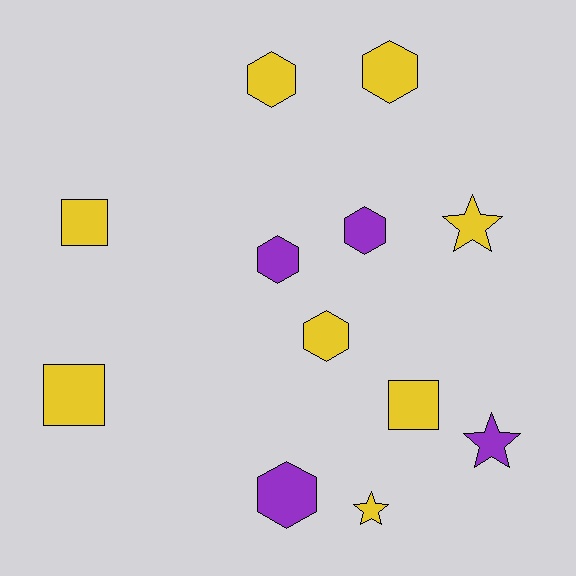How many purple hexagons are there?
There are 3 purple hexagons.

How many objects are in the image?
There are 12 objects.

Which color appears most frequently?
Yellow, with 8 objects.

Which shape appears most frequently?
Hexagon, with 6 objects.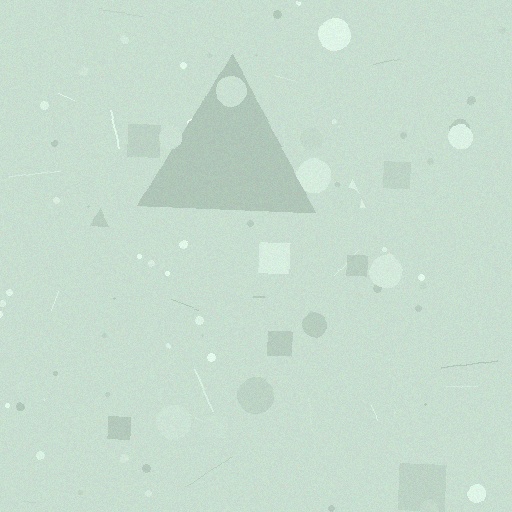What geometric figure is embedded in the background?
A triangle is embedded in the background.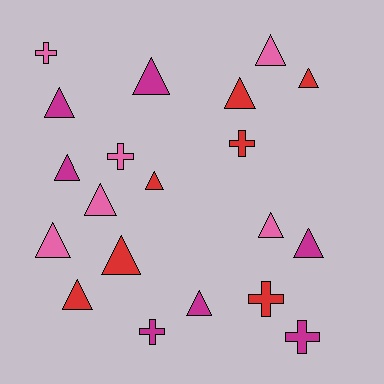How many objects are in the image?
There are 20 objects.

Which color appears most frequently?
Red, with 7 objects.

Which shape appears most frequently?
Triangle, with 14 objects.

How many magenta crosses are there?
There are 2 magenta crosses.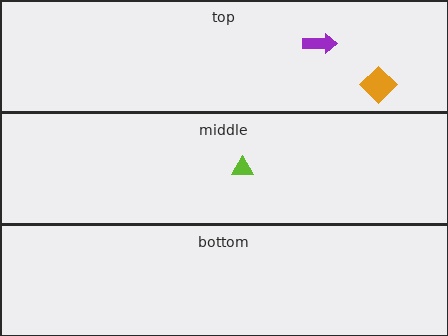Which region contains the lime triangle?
The middle region.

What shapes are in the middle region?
The lime triangle.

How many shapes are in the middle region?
1.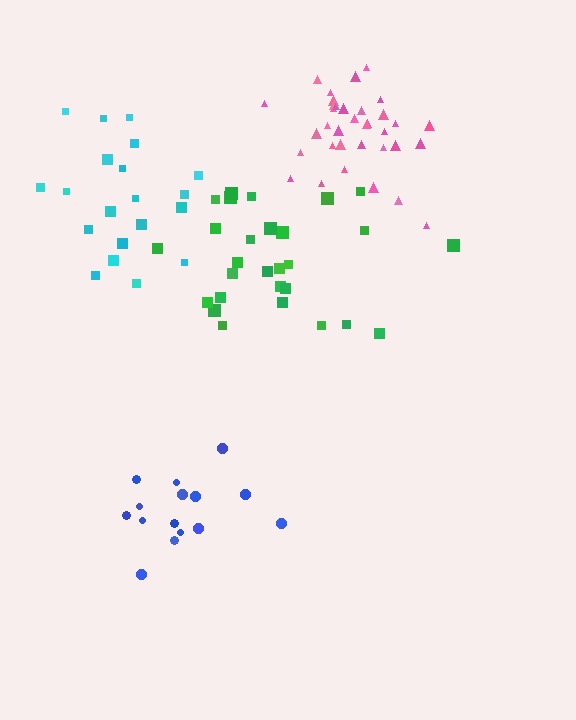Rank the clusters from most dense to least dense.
pink, green, cyan, blue.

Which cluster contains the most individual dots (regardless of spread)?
Pink (35).